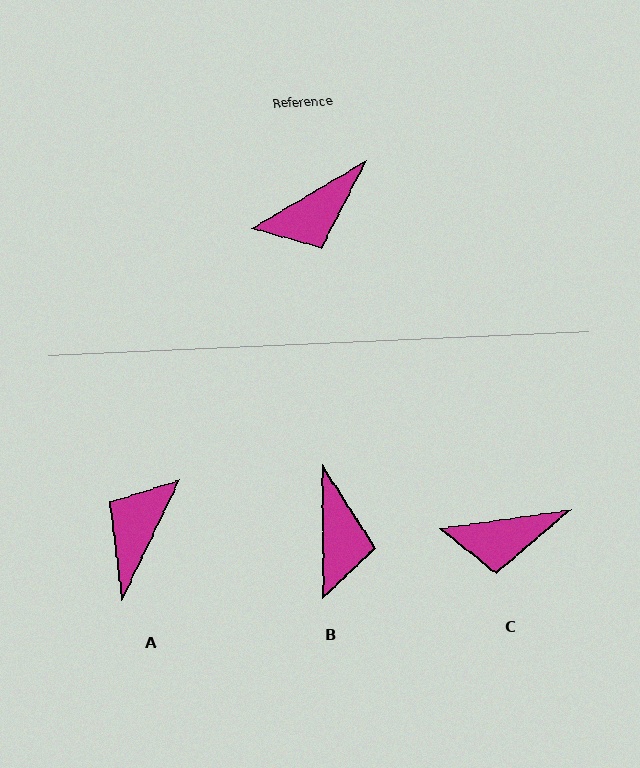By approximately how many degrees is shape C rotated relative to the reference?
Approximately 22 degrees clockwise.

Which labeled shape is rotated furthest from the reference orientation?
A, about 146 degrees away.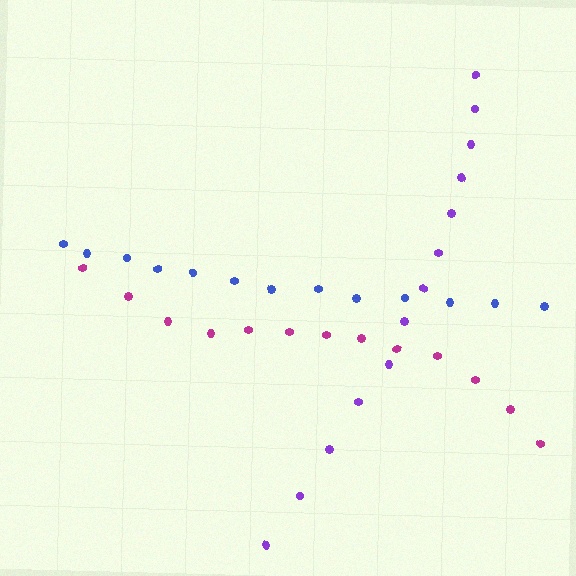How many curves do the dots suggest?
There are 3 distinct paths.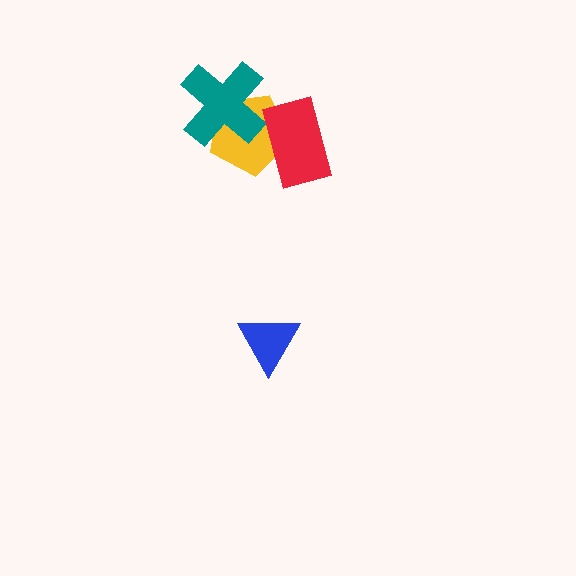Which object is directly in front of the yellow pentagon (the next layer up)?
The teal cross is directly in front of the yellow pentagon.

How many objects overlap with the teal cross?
1 object overlaps with the teal cross.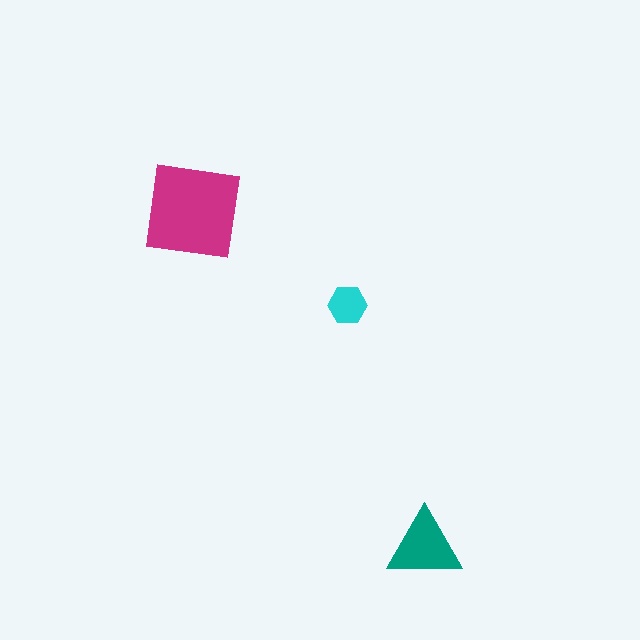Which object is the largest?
The magenta square.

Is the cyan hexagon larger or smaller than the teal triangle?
Smaller.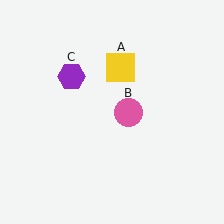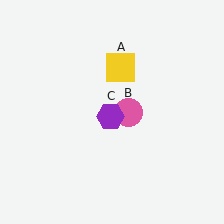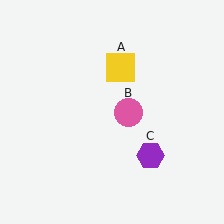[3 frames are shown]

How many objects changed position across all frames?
1 object changed position: purple hexagon (object C).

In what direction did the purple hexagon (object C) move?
The purple hexagon (object C) moved down and to the right.